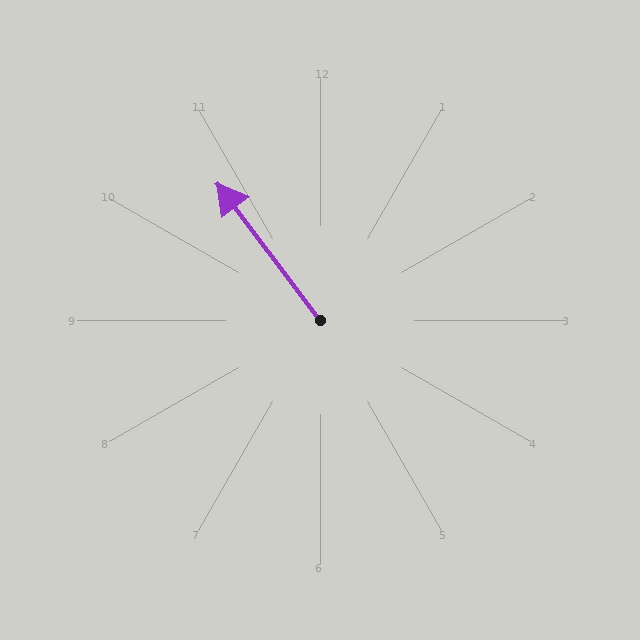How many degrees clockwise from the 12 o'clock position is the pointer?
Approximately 323 degrees.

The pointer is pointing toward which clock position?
Roughly 11 o'clock.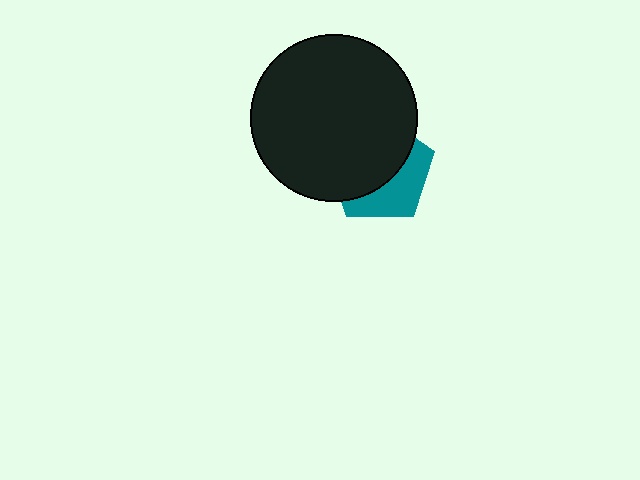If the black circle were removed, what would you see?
You would see the complete teal pentagon.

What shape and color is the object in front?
The object in front is a black circle.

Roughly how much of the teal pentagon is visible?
A small part of it is visible (roughly 40%).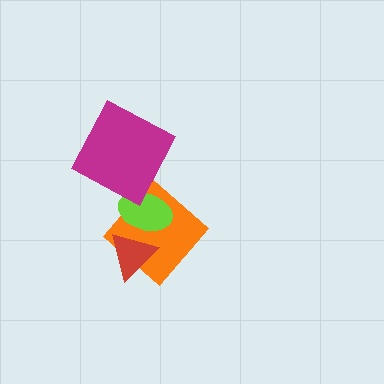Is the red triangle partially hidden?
Yes, it is partially covered by another shape.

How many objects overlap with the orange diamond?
2 objects overlap with the orange diamond.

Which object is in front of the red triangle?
The lime ellipse is in front of the red triangle.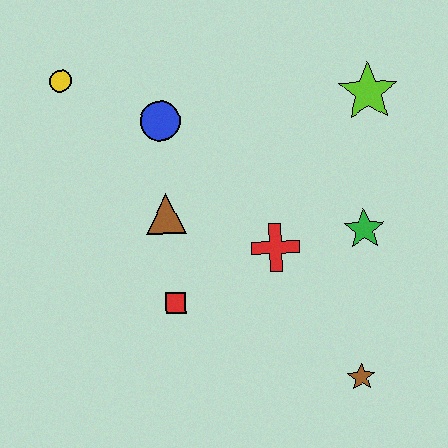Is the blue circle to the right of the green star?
No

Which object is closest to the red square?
The brown triangle is closest to the red square.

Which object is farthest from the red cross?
The yellow circle is farthest from the red cross.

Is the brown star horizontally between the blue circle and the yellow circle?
No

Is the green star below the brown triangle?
Yes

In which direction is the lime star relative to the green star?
The lime star is above the green star.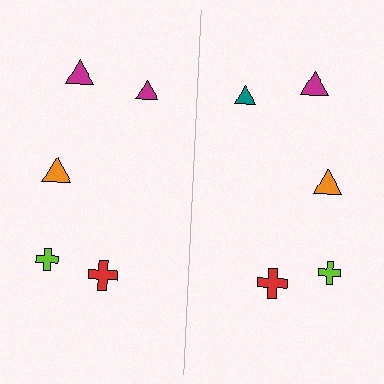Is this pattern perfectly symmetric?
No, the pattern is not perfectly symmetric. The teal triangle on the right side breaks the symmetry — its mirror counterpart is magenta.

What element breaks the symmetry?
The teal triangle on the right side breaks the symmetry — its mirror counterpart is magenta.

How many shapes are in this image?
There are 10 shapes in this image.